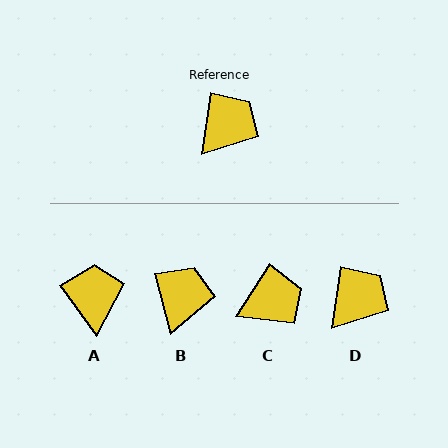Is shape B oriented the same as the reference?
No, it is off by about 23 degrees.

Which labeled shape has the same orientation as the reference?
D.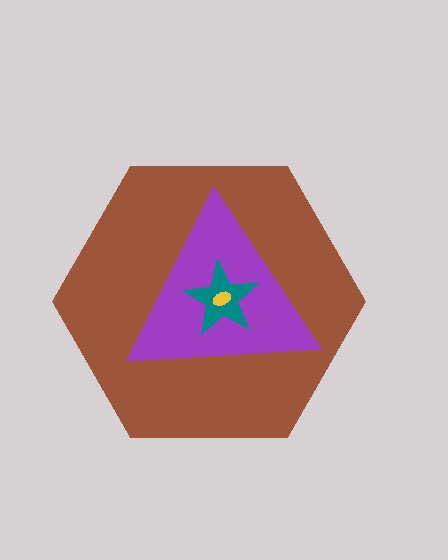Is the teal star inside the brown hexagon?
Yes.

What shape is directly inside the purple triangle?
The teal star.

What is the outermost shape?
The brown hexagon.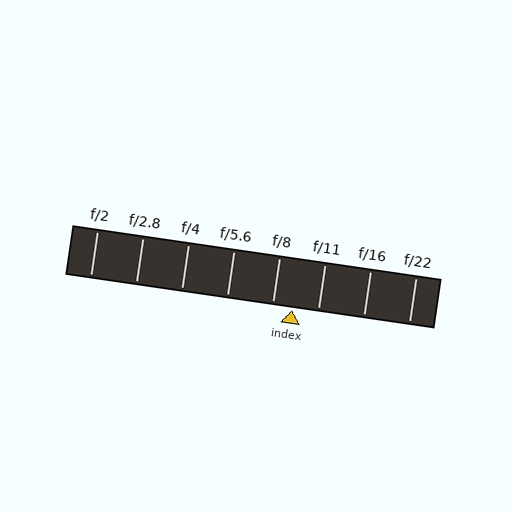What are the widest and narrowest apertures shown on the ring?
The widest aperture shown is f/2 and the narrowest is f/22.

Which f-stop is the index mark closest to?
The index mark is closest to f/8.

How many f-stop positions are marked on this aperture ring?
There are 8 f-stop positions marked.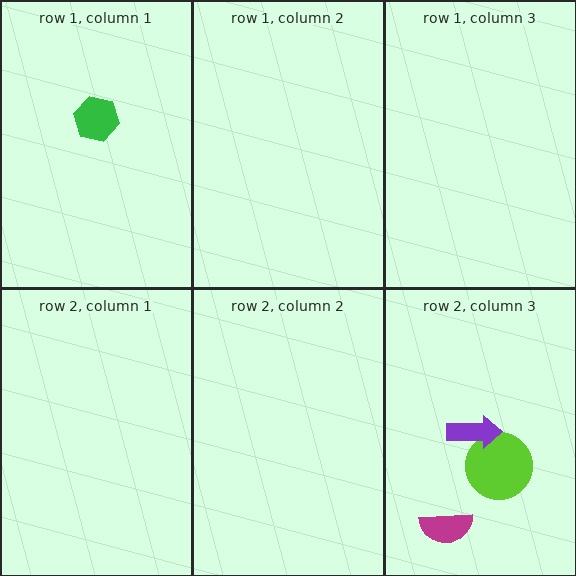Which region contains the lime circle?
The row 2, column 3 region.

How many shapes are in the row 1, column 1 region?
1.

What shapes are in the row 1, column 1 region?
The green hexagon.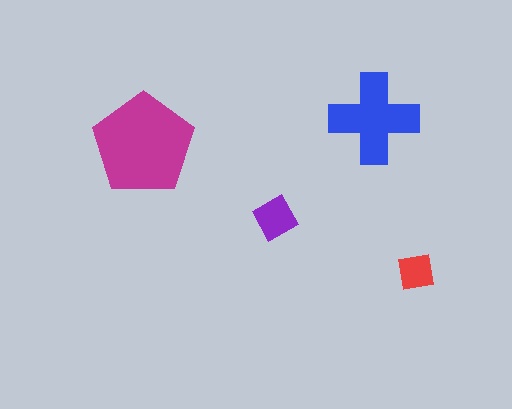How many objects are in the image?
There are 4 objects in the image.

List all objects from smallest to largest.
The red square, the purple diamond, the blue cross, the magenta pentagon.